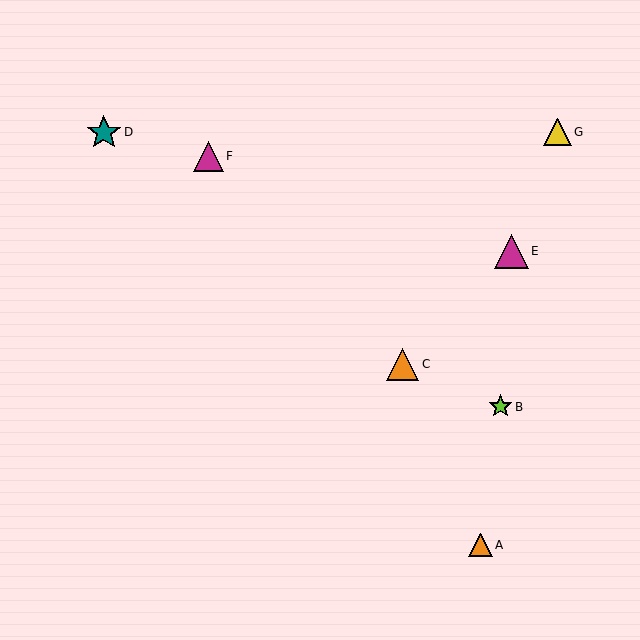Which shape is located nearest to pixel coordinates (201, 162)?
The magenta triangle (labeled F) at (208, 156) is nearest to that location.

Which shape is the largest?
The teal star (labeled D) is the largest.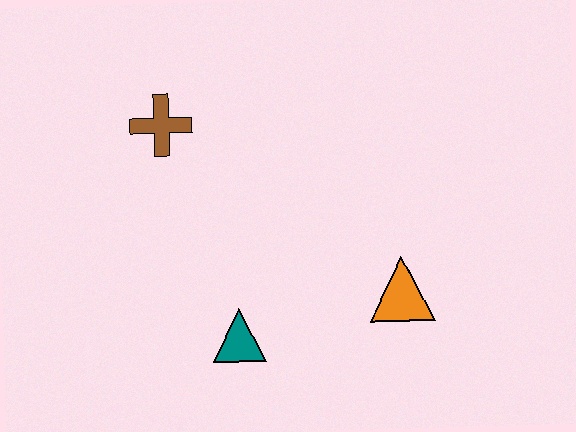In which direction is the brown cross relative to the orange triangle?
The brown cross is to the left of the orange triangle.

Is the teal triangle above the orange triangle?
No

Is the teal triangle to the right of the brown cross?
Yes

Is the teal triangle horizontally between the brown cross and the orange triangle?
Yes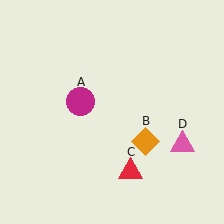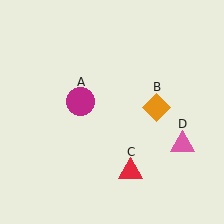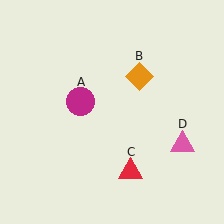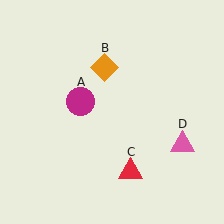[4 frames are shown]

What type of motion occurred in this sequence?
The orange diamond (object B) rotated counterclockwise around the center of the scene.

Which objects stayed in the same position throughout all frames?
Magenta circle (object A) and red triangle (object C) and pink triangle (object D) remained stationary.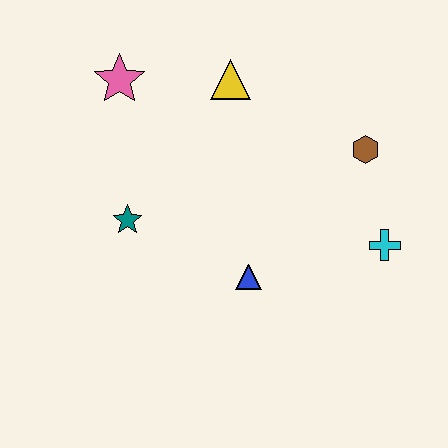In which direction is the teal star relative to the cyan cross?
The teal star is to the left of the cyan cross.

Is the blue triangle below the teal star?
Yes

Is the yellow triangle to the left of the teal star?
No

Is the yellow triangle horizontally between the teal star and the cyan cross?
Yes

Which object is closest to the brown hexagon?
The cyan cross is closest to the brown hexagon.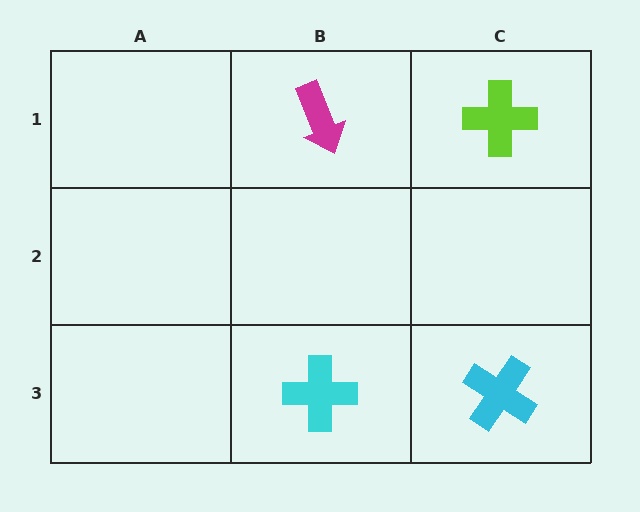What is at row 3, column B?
A cyan cross.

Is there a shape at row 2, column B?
No, that cell is empty.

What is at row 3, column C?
A cyan cross.